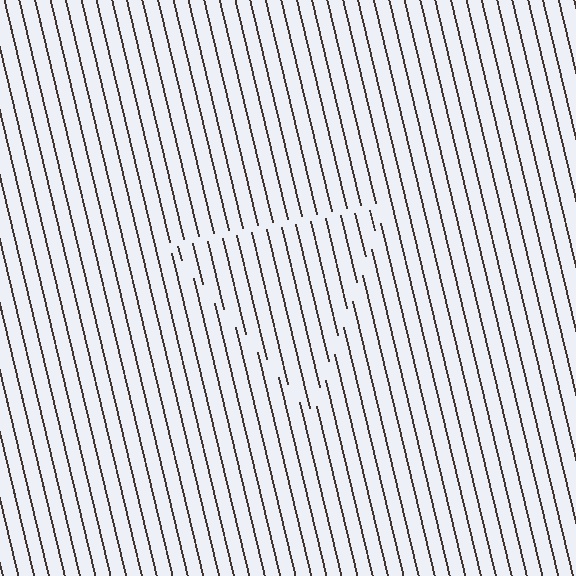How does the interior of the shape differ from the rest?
The interior of the shape contains the same grating, shifted by half a period — the contour is defined by the phase discontinuity where line-ends from the inner and outer gratings abut.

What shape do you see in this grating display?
An illusory triangle. The interior of the shape contains the same grating, shifted by half a period — the contour is defined by the phase discontinuity where line-ends from the inner and outer gratings abut.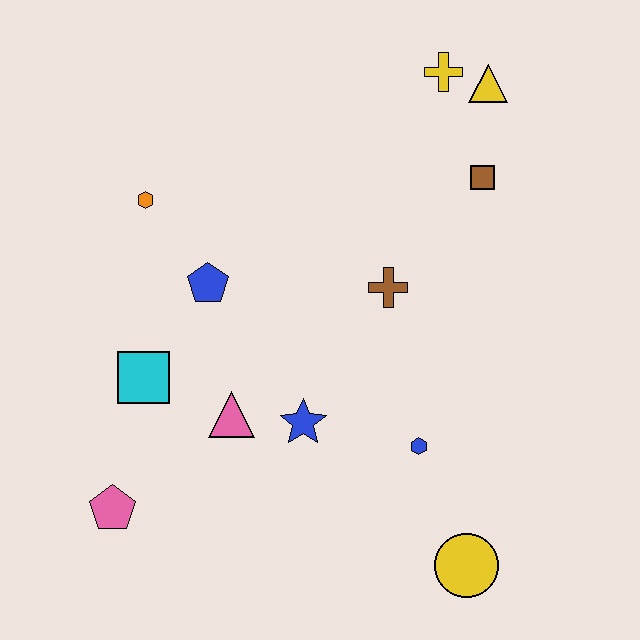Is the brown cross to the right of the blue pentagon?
Yes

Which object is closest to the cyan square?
The pink triangle is closest to the cyan square.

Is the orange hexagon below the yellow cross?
Yes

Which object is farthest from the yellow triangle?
The pink pentagon is farthest from the yellow triangle.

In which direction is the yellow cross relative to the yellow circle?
The yellow cross is above the yellow circle.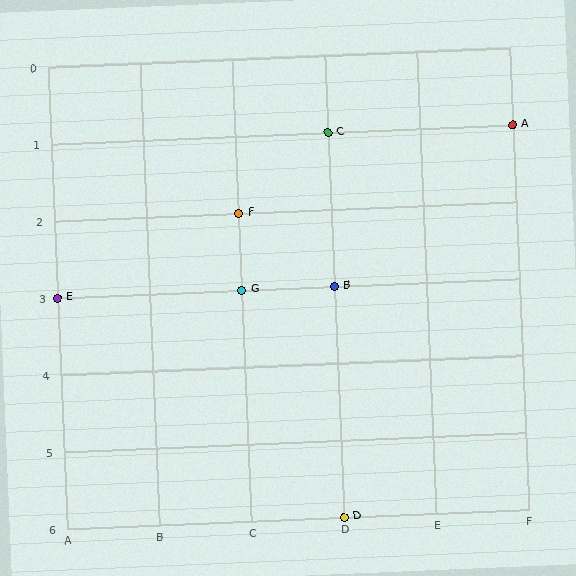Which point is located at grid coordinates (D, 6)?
Point D is at (D, 6).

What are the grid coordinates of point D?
Point D is at grid coordinates (D, 6).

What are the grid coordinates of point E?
Point E is at grid coordinates (A, 3).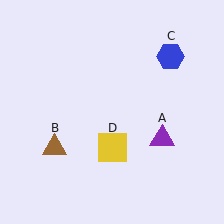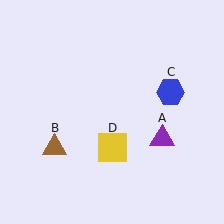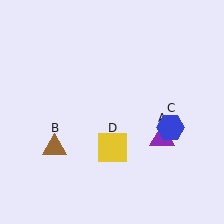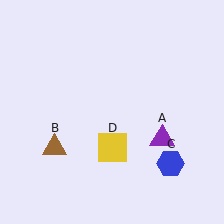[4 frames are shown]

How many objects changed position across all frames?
1 object changed position: blue hexagon (object C).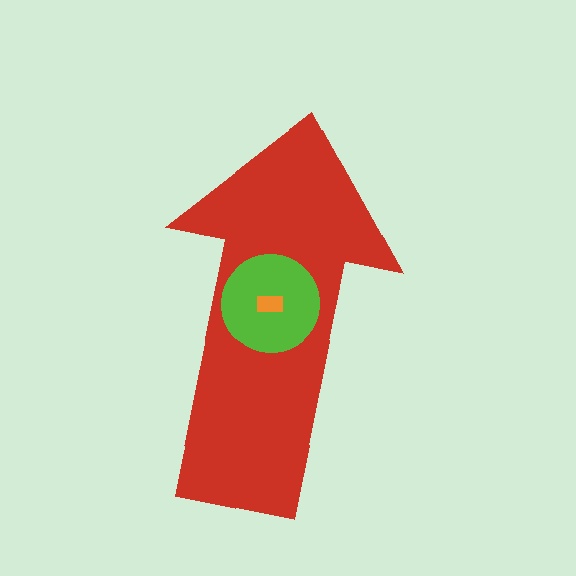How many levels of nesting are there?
3.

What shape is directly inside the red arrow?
The lime circle.